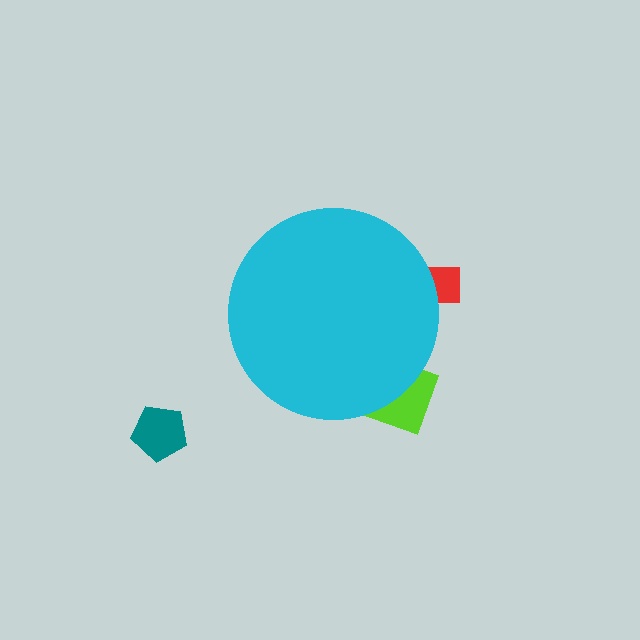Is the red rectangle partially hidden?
Yes, the red rectangle is partially hidden behind the cyan circle.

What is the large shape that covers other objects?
A cyan circle.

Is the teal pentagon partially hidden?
No, the teal pentagon is fully visible.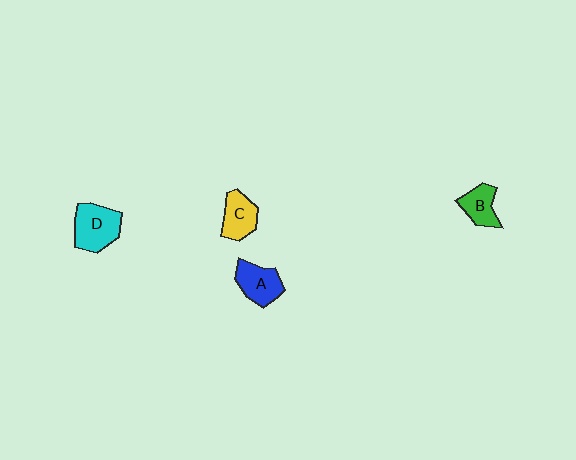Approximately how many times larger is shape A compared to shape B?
Approximately 1.2 times.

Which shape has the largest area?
Shape D (cyan).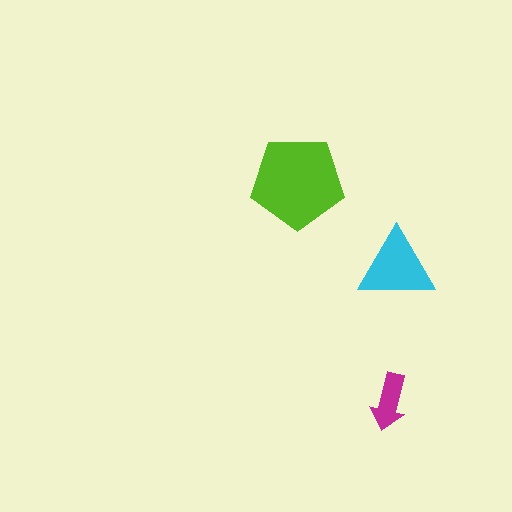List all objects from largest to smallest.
The lime pentagon, the cyan triangle, the magenta arrow.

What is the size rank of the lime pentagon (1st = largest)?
1st.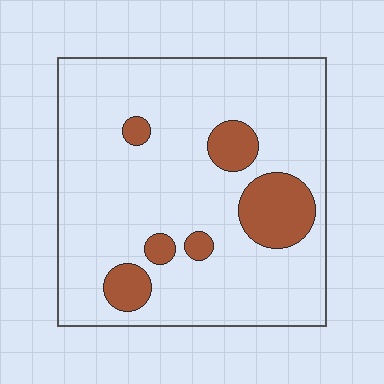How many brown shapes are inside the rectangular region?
6.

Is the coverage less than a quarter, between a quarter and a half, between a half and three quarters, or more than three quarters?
Less than a quarter.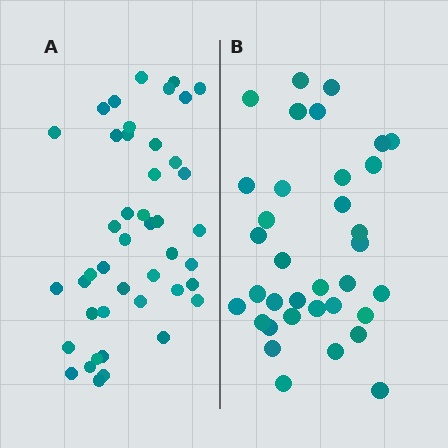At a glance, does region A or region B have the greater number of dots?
Region A (the left region) has more dots.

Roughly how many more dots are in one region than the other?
Region A has roughly 8 or so more dots than region B.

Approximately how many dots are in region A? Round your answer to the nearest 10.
About 40 dots. (The exact count is 44, which rounds to 40.)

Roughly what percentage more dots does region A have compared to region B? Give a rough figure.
About 25% more.